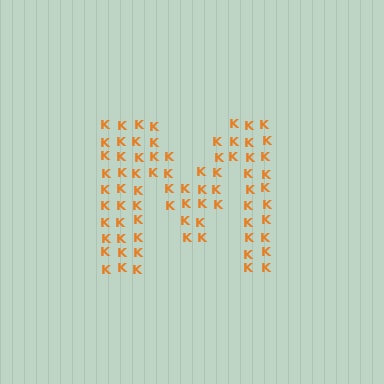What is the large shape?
The large shape is the letter M.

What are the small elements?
The small elements are letter K's.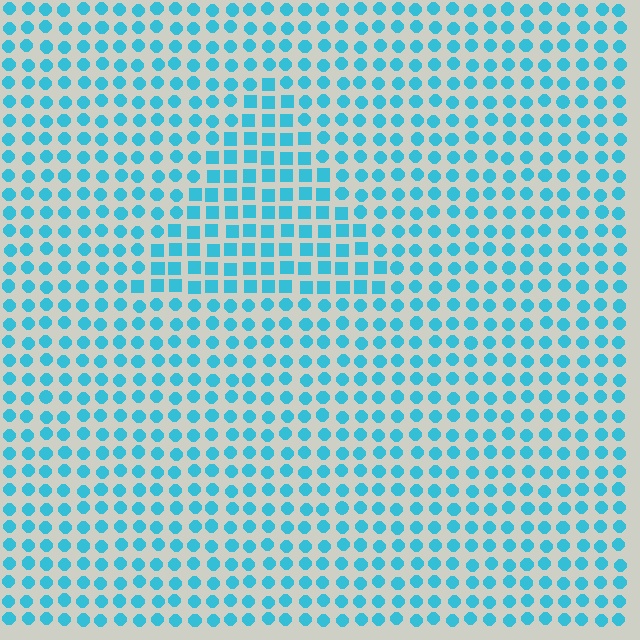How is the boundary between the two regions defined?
The boundary is defined by a change in element shape: squares inside vs. circles outside. All elements share the same color and spacing.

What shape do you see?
I see a triangle.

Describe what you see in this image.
The image is filled with small cyan elements arranged in a uniform grid. A triangle-shaped region contains squares, while the surrounding area contains circles. The boundary is defined purely by the change in element shape.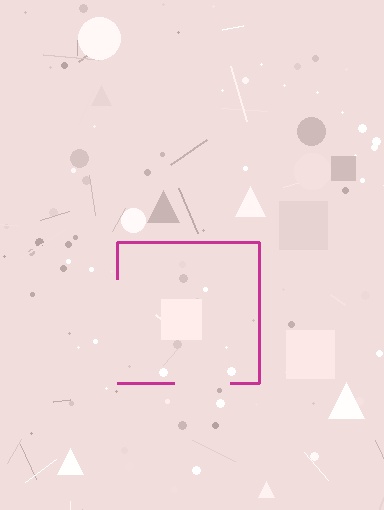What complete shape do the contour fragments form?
The contour fragments form a square.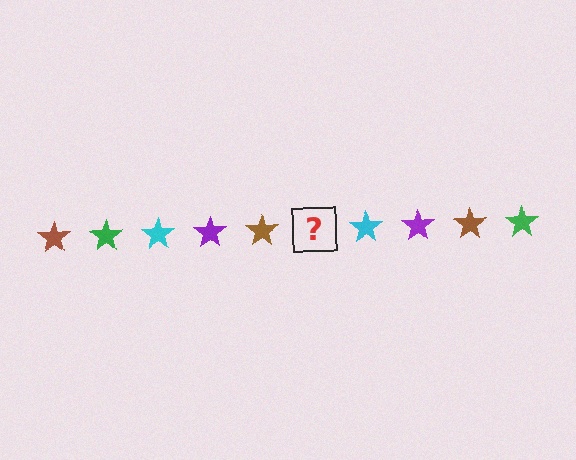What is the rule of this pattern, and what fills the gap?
The rule is that the pattern cycles through brown, green, cyan, purple stars. The gap should be filled with a green star.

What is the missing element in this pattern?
The missing element is a green star.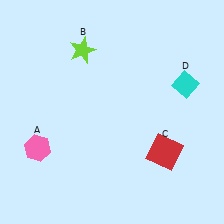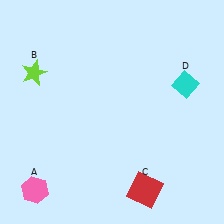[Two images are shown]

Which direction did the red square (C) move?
The red square (C) moved down.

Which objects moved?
The objects that moved are: the pink hexagon (A), the lime star (B), the red square (C).